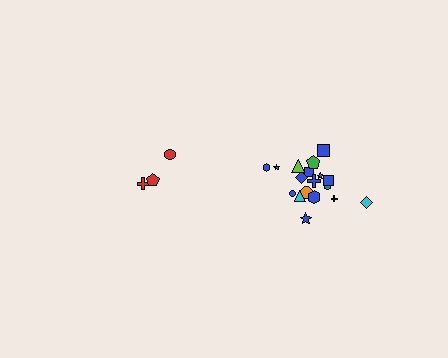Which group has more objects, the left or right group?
The right group.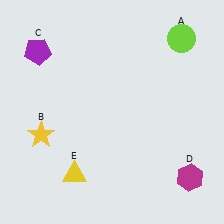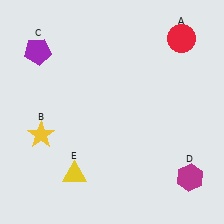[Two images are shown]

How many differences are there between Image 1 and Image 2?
There is 1 difference between the two images.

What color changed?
The circle (A) changed from lime in Image 1 to red in Image 2.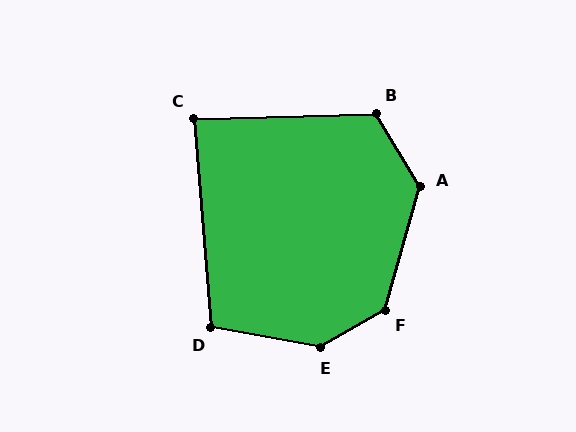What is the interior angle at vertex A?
Approximately 133 degrees (obtuse).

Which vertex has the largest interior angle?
E, at approximately 140 degrees.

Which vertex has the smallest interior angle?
C, at approximately 87 degrees.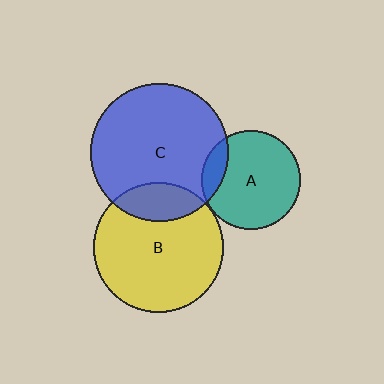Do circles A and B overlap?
Yes.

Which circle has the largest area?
Circle C (blue).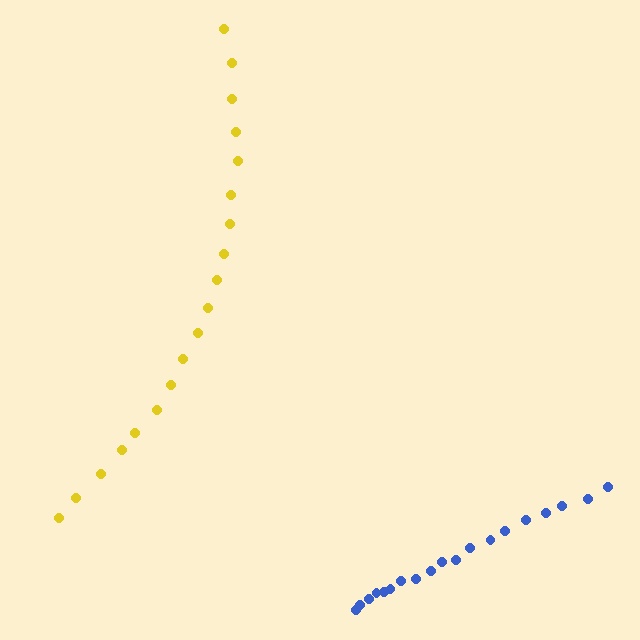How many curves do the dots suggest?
There are 2 distinct paths.